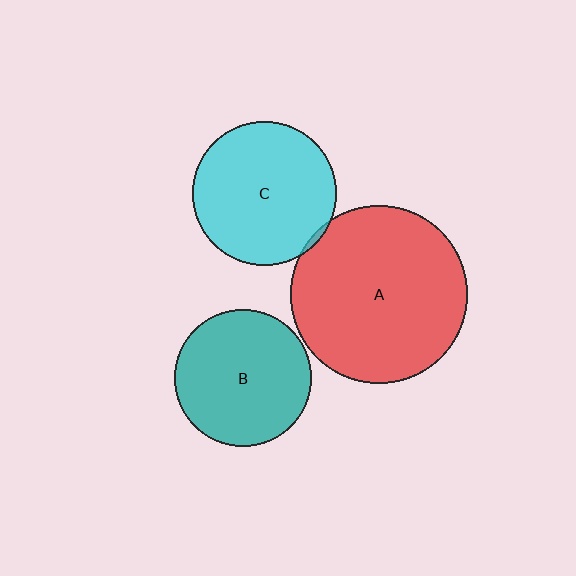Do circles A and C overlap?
Yes.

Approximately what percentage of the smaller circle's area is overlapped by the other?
Approximately 5%.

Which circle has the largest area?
Circle A (red).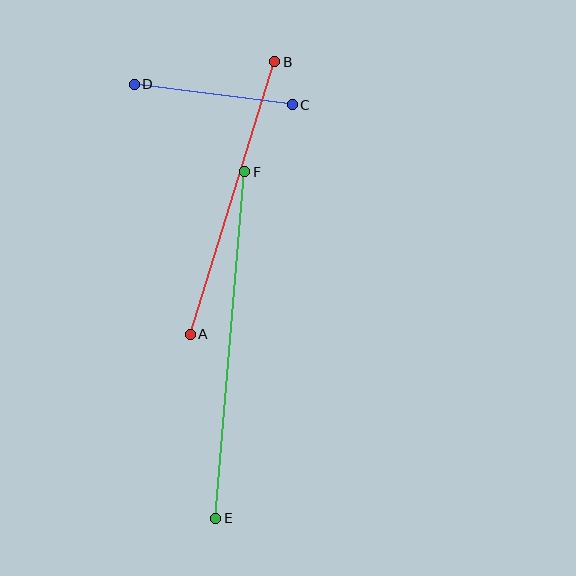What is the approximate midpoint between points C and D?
The midpoint is at approximately (213, 95) pixels.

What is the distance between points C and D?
The distance is approximately 160 pixels.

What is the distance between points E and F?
The distance is approximately 348 pixels.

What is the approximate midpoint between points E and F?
The midpoint is at approximately (230, 345) pixels.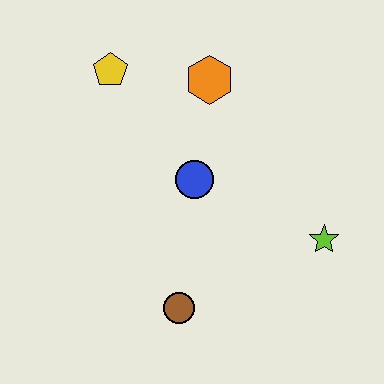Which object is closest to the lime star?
The blue circle is closest to the lime star.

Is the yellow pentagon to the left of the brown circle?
Yes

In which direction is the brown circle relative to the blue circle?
The brown circle is below the blue circle.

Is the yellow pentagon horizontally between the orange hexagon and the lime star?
No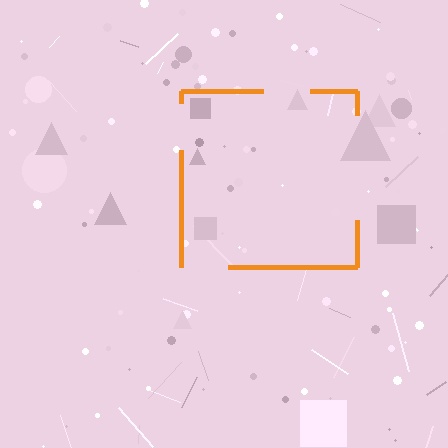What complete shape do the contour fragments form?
The contour fragments form a square.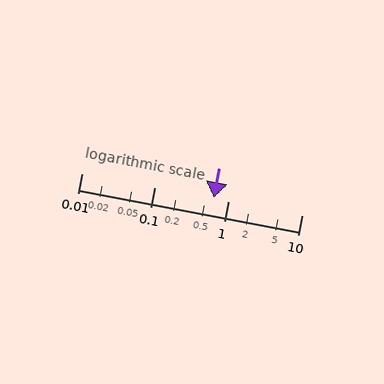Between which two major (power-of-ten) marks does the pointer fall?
The pointer is between 0.1 and 1.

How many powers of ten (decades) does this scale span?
The scale spans 3 decades, from 0.01 to 10.